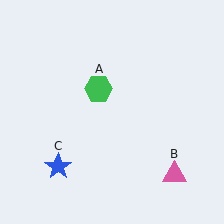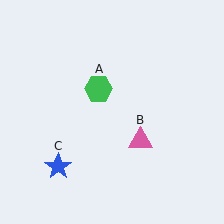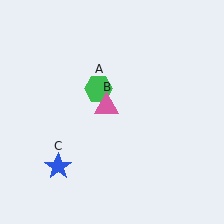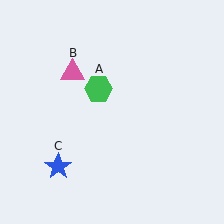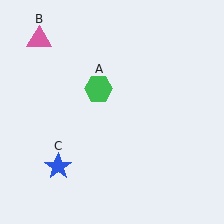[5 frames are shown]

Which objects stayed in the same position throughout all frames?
Green hexagon (object A) and blue star (object C) remained stationary.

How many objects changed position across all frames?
1 object changed position: pink triangle (object B).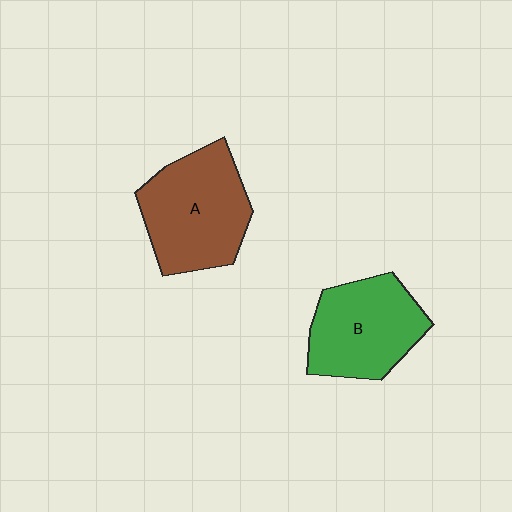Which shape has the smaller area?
Shape B (green).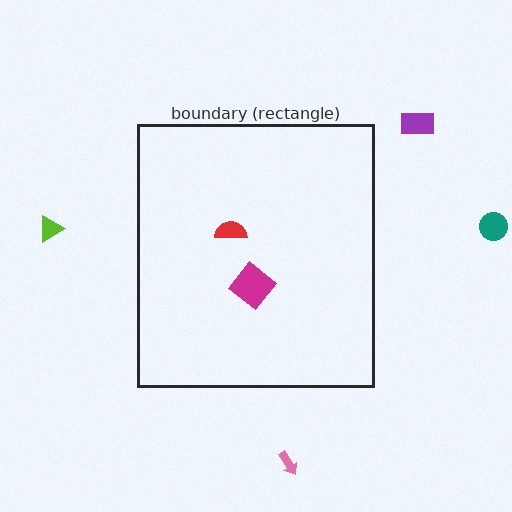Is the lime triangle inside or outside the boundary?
Outside.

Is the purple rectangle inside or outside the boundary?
Outside.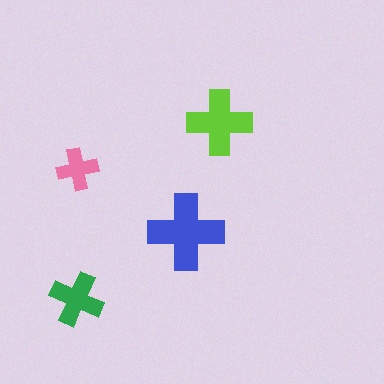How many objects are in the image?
There are 4 objects in the image.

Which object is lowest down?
The green cross is bottommost.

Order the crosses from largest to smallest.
the blue one, the lime one, the green one, the pink one.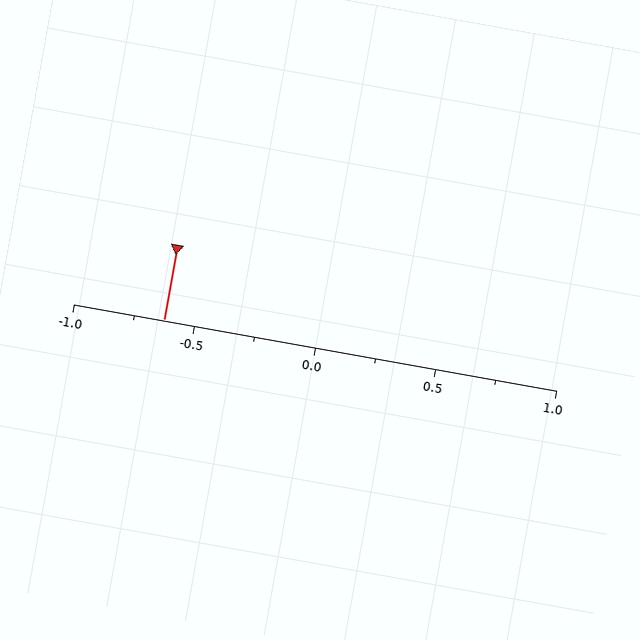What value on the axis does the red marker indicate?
The marker indicates approximately -0.62.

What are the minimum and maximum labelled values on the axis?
The axis runs from -1.0 to 1.0.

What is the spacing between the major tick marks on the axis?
The major ticks are spaced 0.5 apart.